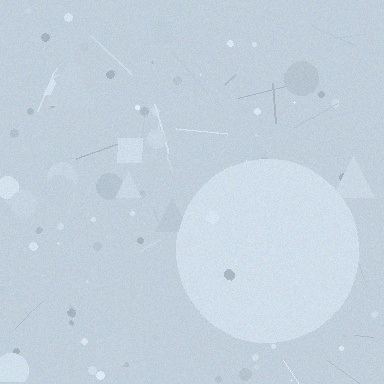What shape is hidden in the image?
A circle is hidden in the image.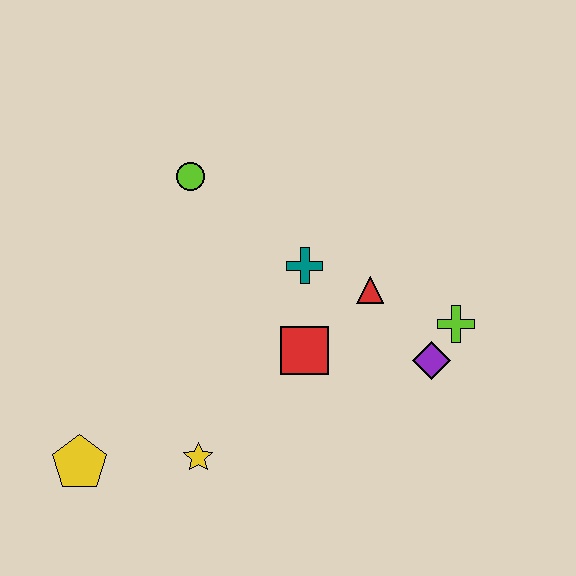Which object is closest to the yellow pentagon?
The yellow star is closest to the yellow pentagon.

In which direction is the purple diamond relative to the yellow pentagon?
The purple diamond is to the right of the yellow pentagon.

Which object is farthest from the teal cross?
The yellow pentagon is farthest from the teal cross.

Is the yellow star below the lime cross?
Yes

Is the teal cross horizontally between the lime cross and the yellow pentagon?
Yes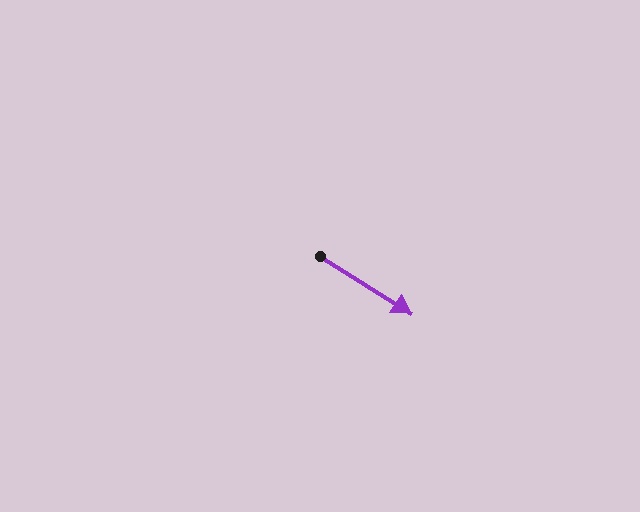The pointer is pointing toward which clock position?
Roughly 4 o'clock.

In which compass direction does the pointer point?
Southeast.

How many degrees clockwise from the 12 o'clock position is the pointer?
Approximately 122 degrees.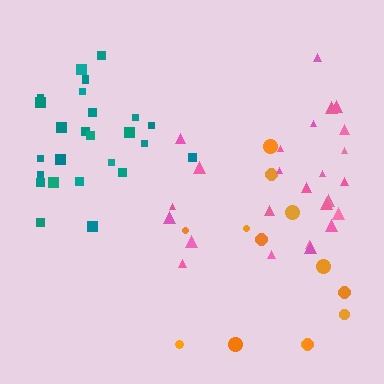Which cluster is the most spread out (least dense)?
Orange.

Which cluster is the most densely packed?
Teal.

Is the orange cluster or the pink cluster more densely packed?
Pink.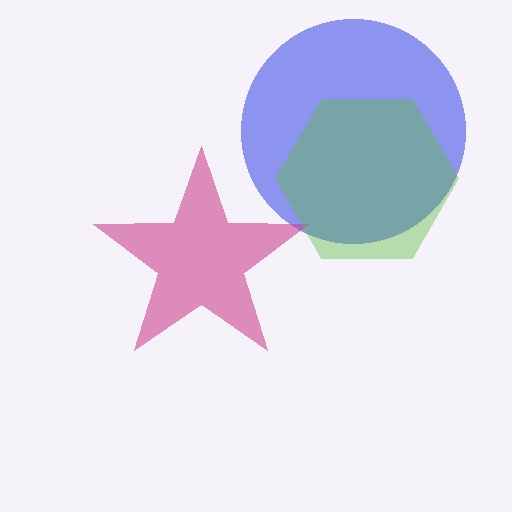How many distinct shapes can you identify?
There are 3 distinct shapes: a blue circle, a magenta star, a lime hexagon.